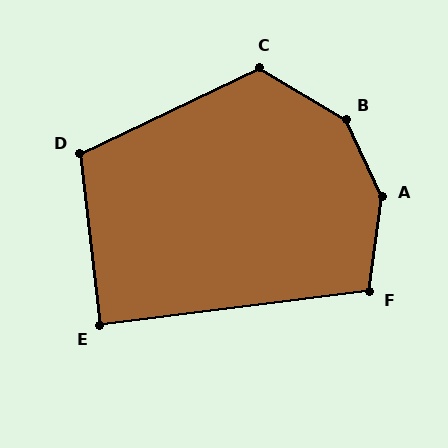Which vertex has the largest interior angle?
A, at approximately 147 degrees.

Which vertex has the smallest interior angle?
E, at approximately 89 degrees.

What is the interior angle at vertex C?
Approximately 123 degrees (obtuse).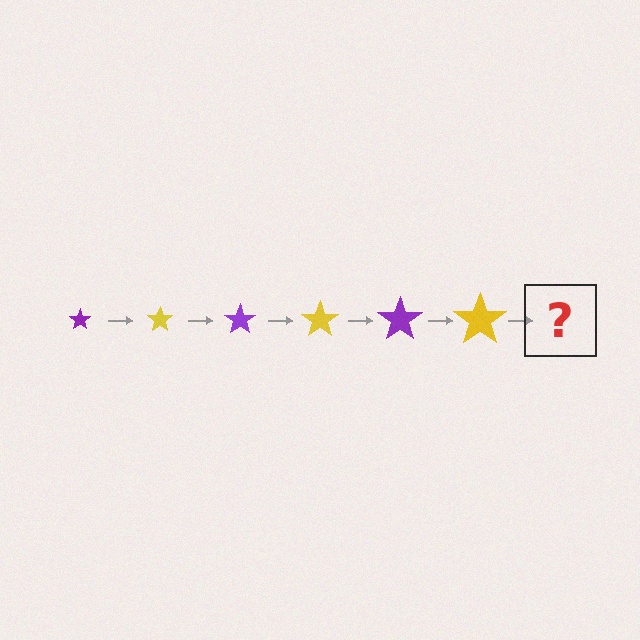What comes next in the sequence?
The next element should be a purple star, larger than the previous one.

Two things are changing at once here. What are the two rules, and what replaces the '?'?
The two rules are that the star grows larger each step and the color cycles through purple and yellow. The '?' should be a purple star, larger than the previous one.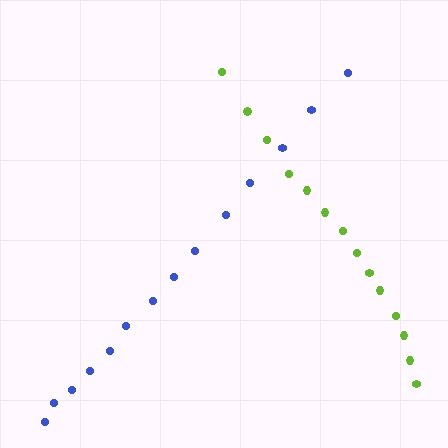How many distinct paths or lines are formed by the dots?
There are 2 distinct paths.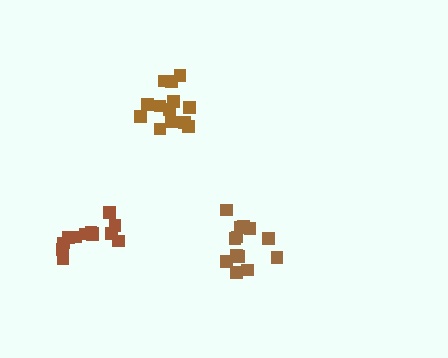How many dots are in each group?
Group 1: 13 dots, Group 2: 13 dots, Group 3: 14 dots (40 total).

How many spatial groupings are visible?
There are 3 spatial groupings.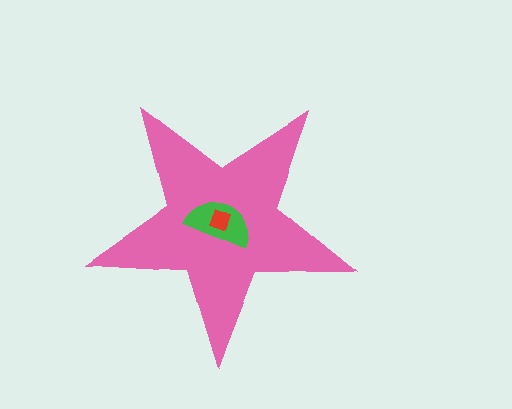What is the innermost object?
The red square.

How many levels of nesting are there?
3.